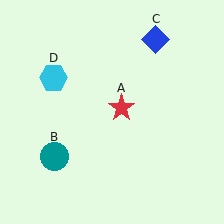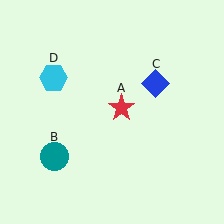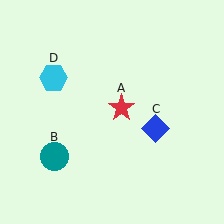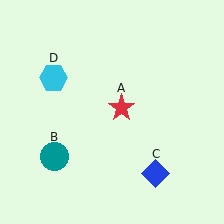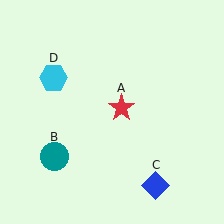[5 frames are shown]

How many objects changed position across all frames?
1 object changed position: blue diamond (object C).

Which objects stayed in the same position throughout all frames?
Red star (object A) and teal circle (object B) and cyan hexagon (object D) remained stationary.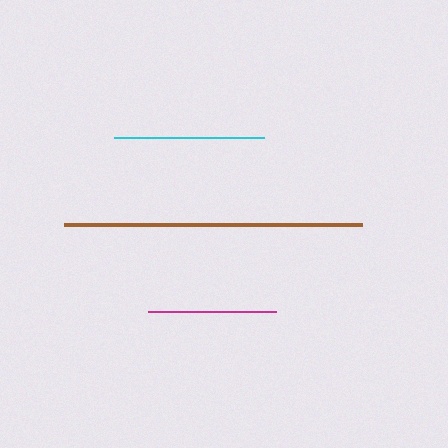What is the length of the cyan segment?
The cyan segment is approximately 150 pixels long.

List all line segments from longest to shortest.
From longest to shortest: brown, cyan, magenta.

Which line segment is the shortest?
The magenta line is the shortest at approximately 128 pixels.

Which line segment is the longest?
The brown line is the longest at approximately 297 pixels.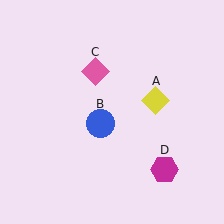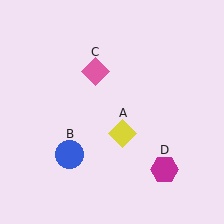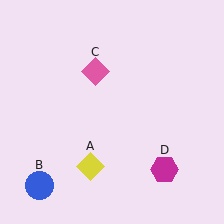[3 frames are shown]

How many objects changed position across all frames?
2 objects changed position: yellow diamond (object A), blue circle (object B).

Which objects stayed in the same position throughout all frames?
Pink diamond (object C) and magenta hexagon (object D) remained stationary.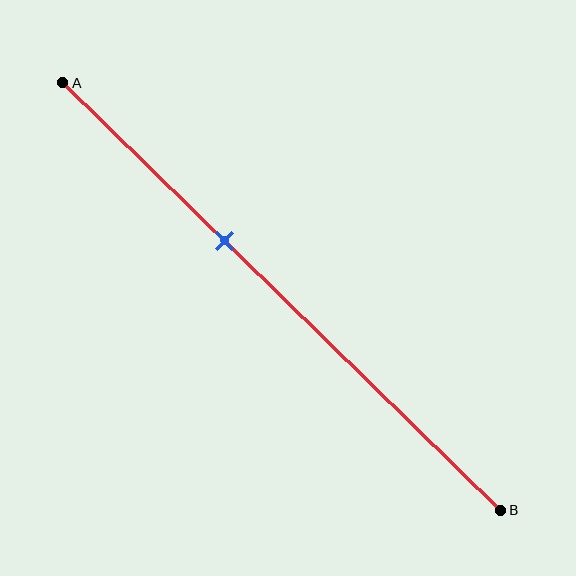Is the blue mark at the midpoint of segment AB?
No, the mark is at about 35% from A, not at the 50% midpoint.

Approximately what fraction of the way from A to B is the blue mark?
The blue mark is approximately 35% of the way from A to B.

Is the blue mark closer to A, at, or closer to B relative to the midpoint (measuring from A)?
The blue mark is closer to point A than the midpoint of segment AB.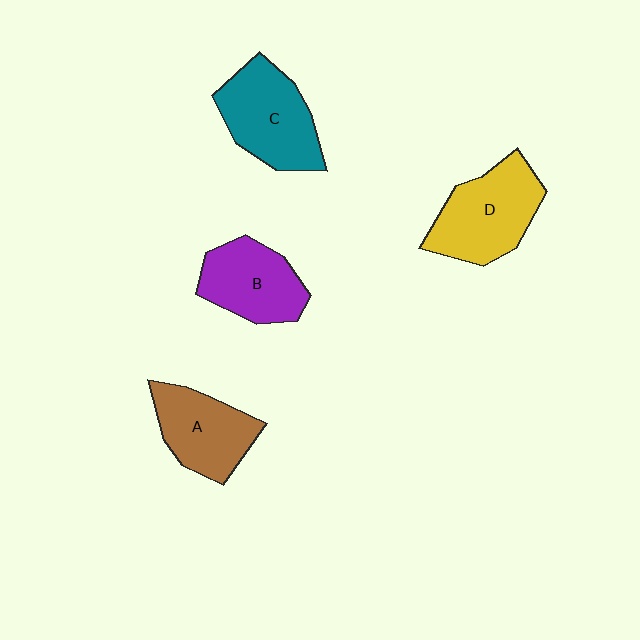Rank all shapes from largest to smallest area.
From largest to smallest: D (yellow), C (teal), B (purple), A (brown).